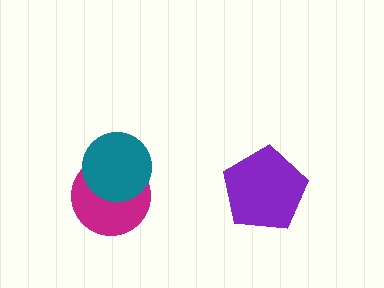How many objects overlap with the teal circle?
1 object overlaps with the teal circle.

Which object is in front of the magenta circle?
The teal circle is in front of the magenta circle.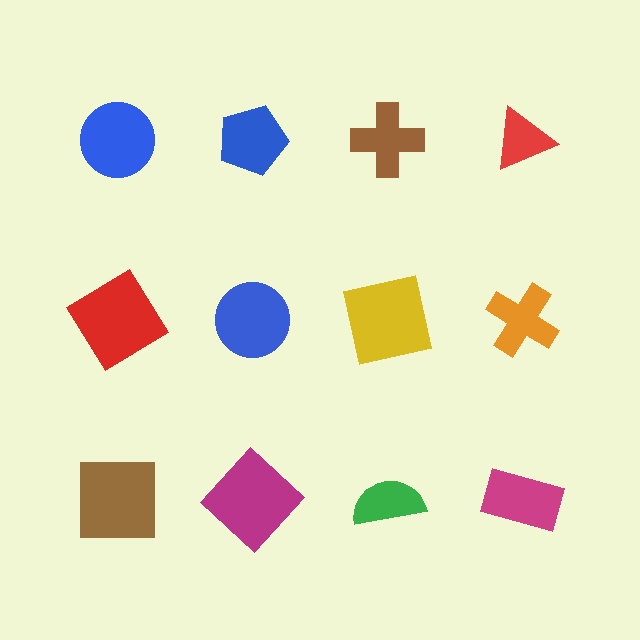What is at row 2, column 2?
A blue circle.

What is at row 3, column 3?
A green semicircle.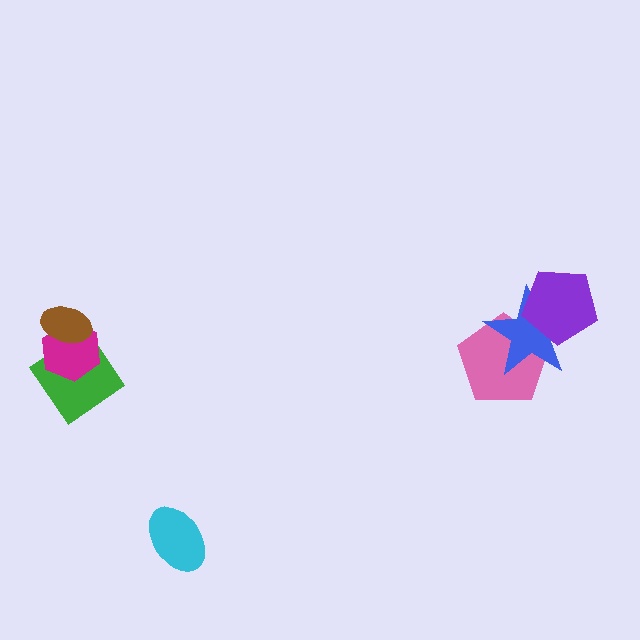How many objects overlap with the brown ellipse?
2 objects overlap with the brown ellipse.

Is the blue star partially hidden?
Yes, it is partially covered by another shape.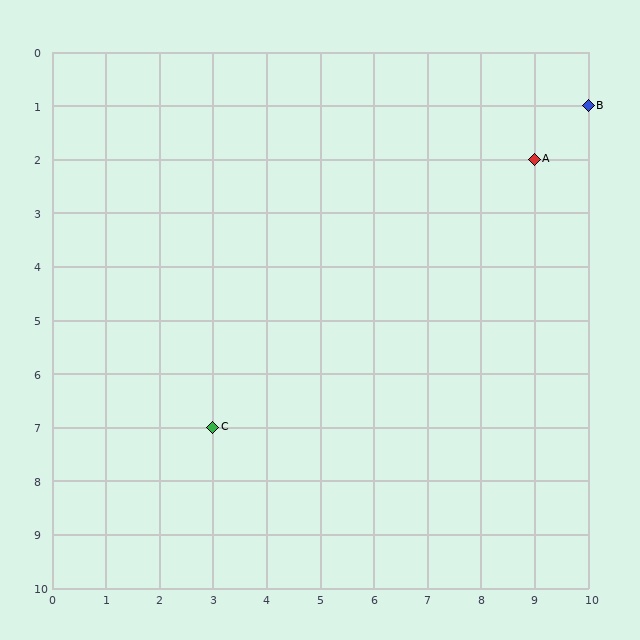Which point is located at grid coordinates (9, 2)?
Point A is at (9, 2).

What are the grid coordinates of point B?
Point B is at grid coordinates (10, 1).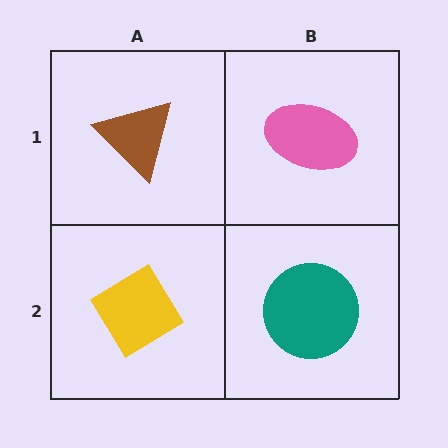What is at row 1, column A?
A brown triangle.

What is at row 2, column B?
A teal circle.